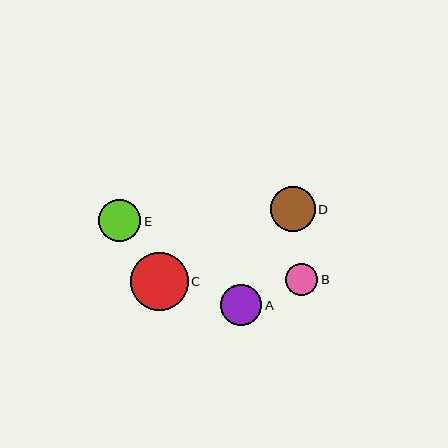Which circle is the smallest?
Circle B is the smallest with a size of approximately 32 pixels.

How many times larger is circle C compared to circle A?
Circle C is approximately 1.4 times the size of circle A.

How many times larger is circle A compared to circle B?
Circle A is approximately 1.3 times the size of circle B.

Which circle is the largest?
Circle C is the largest with a size of approximately 57 pixels.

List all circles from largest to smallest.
From largest to smallest: C, D, E, A, B.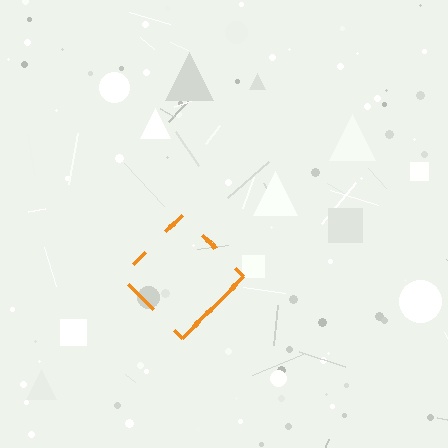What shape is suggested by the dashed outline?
The dashed outline suggests a diamond.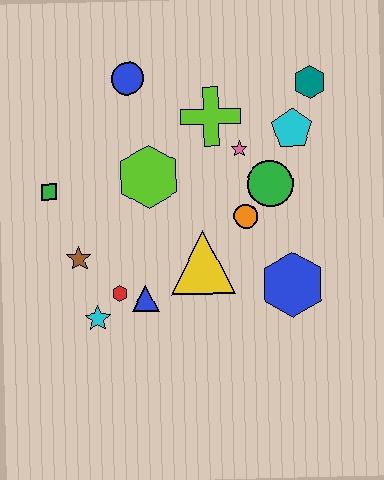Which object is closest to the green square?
The brown star is closest to the green square.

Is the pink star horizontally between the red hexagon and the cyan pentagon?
Yes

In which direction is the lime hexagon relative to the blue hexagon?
The lime hexagon is to the left of the blue hexagon.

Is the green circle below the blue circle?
Yes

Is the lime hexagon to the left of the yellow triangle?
Yes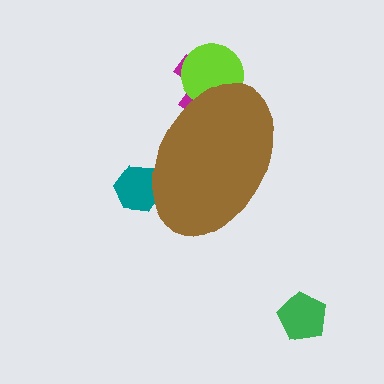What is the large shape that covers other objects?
A brown ellipse.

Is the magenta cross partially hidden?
Yes, the magenta cross is partially hidden behind the brown ellipse.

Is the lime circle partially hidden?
Yes, the lime circle is partially hidden behind the brown ellipse.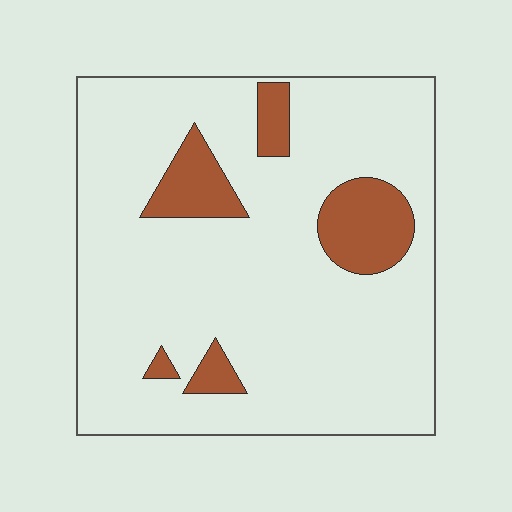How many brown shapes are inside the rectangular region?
5.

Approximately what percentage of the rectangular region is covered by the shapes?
Approximately 15%.